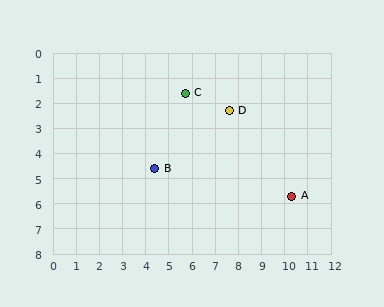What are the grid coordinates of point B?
Point B is at approximately (4.4, 4.6).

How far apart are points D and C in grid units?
Points D and C are about 2.0 grid units apart.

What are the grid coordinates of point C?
Point C is at approximately (5.7, 1.6).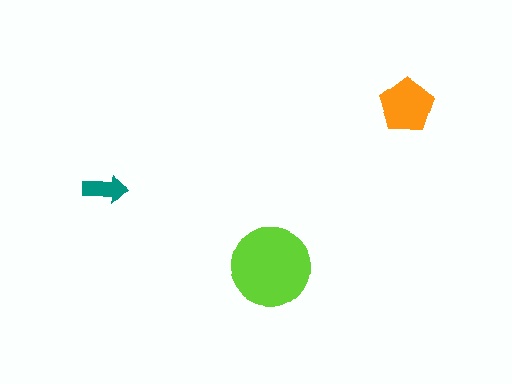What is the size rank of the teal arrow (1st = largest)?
3rd.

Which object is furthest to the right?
The orange pentagon is rightmost.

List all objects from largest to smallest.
The lime circle, the orange pentagon, the teal arrow.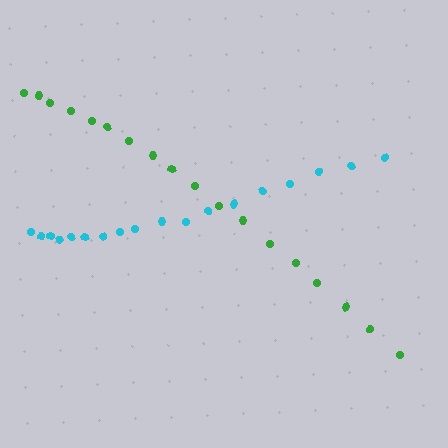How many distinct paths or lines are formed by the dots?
There are 2 distinct paths.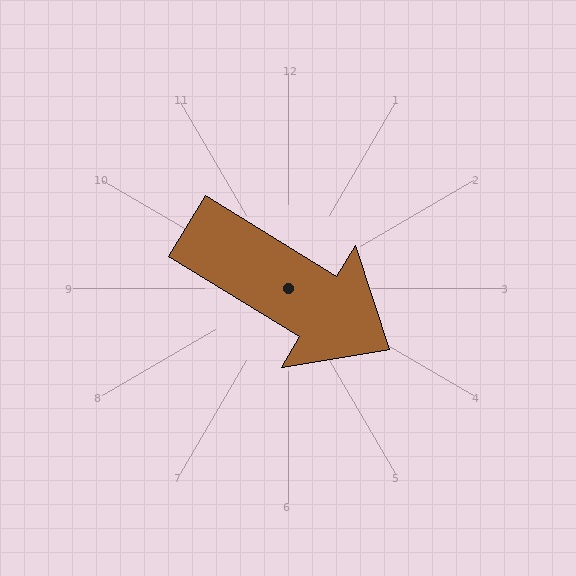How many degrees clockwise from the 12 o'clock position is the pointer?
Approximately 121 degrees.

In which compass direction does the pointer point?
Southeast.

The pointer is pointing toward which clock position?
Roughly 4 o'clock.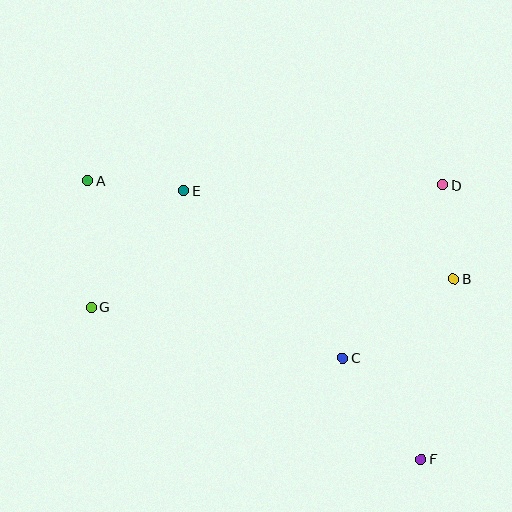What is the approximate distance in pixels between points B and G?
The distance between B and G is approximately 363 pixels.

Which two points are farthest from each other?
Points A and F are farthest from each other.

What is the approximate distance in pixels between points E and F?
The distance between E and F is approximately 358 pixels.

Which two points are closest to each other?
Points B and D are closest to each other.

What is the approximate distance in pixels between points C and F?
The distance between C and F is approximately 128 pixels.